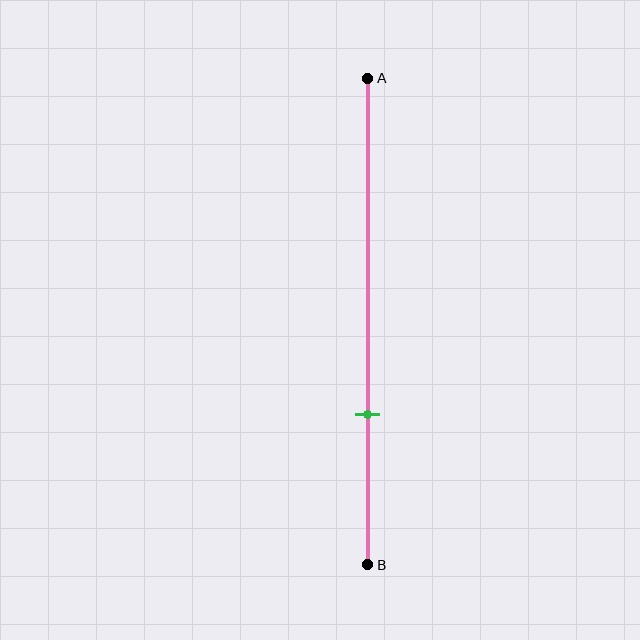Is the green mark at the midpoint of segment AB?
No, the mark is at about 70% from A, not at the 50% midpoint.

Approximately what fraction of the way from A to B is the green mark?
The green mark is approximately 70% of the way from A to B.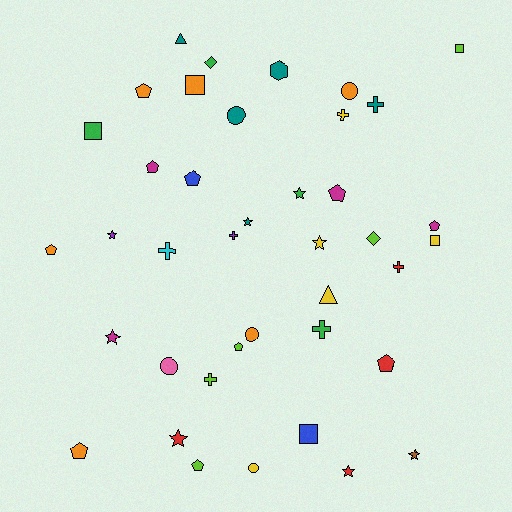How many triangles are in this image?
There are 2 triangles.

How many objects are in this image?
There are 40 objects.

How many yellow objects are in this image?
There are 5 yellow objects.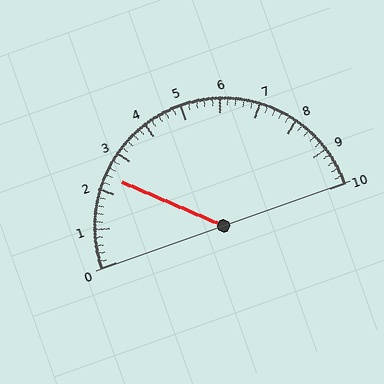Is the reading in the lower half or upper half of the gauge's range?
The reading is in the lower half of the range (0 to 10).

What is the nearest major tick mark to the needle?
The nearest major tick mark is 2.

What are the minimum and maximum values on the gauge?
The gauge ranges from 0 to 10.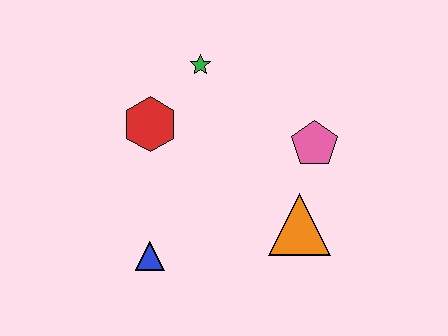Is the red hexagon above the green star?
No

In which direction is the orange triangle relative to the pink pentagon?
The orange triangle is below the pink pentagon.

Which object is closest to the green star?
The red hexagon is closest to the green star.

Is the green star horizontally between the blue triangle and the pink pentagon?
Yes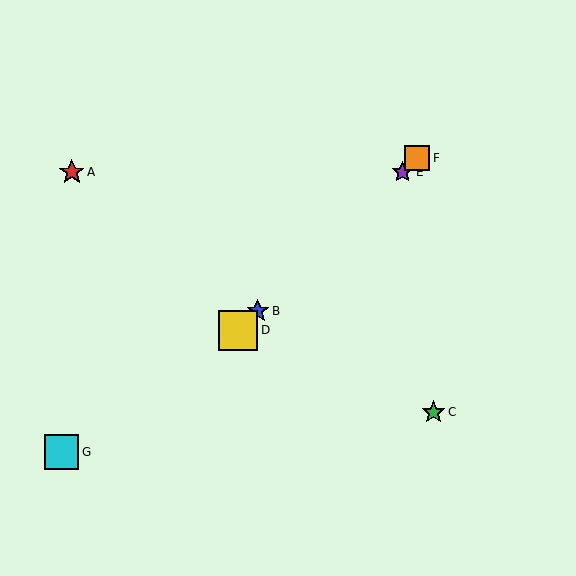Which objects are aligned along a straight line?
Objects B, D, E, F are aligned along a straight line.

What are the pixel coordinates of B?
Object B is at (258, 311).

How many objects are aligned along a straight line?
4 objects (B, D, E, F) are aligned along a straight line.